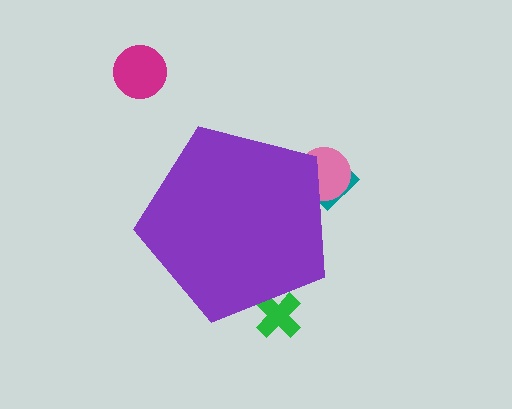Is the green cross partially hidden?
Yes, the green cross is partially hidden behind the purple pentagon.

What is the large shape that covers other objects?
A purple pentagon.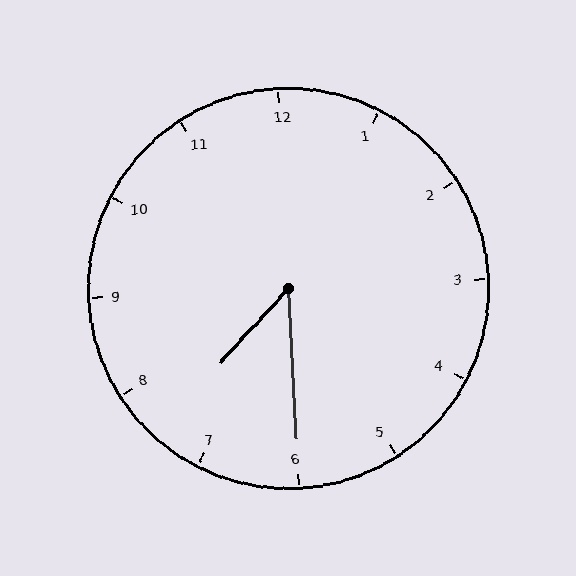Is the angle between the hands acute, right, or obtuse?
It is acute.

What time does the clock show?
7:30.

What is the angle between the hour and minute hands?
Approximately 45 degrees.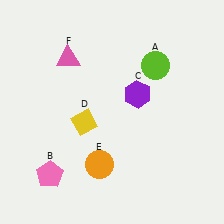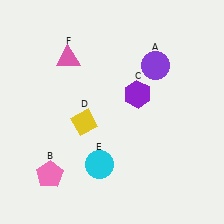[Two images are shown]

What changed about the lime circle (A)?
In Image 1, A is lime. In Image 2, it changed to purple.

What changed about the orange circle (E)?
In Image 1, E is orange. In Image 2, it changed to cyan.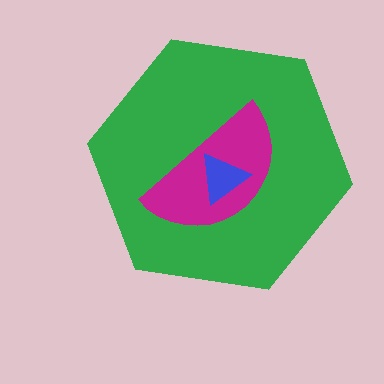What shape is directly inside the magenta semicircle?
The blue triangle.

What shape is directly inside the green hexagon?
The magenta semicircle.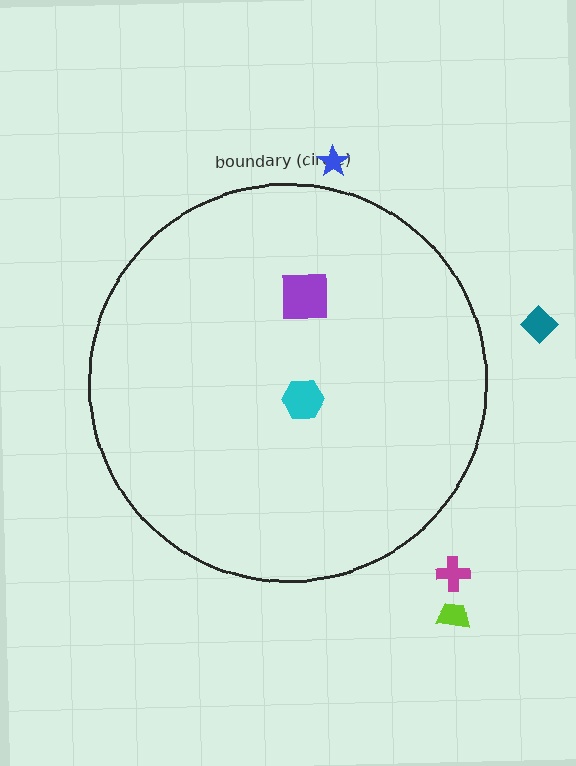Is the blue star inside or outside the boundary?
Outside.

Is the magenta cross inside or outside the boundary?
Outside.